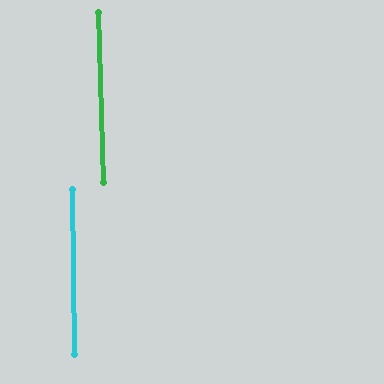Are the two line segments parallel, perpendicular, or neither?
Parallel — their directions differ by only 1.2°.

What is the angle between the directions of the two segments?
Approximately 1 degree.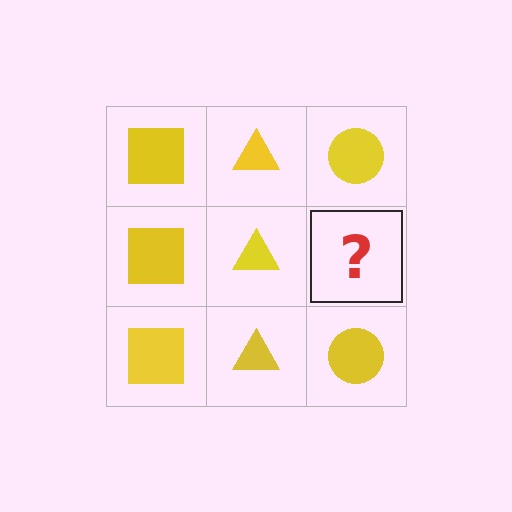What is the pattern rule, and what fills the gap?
The rule is that each column has a consistent shape. The gap should be filled with a yellow circle.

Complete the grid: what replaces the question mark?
The question mark should be replaced with a yellow circle.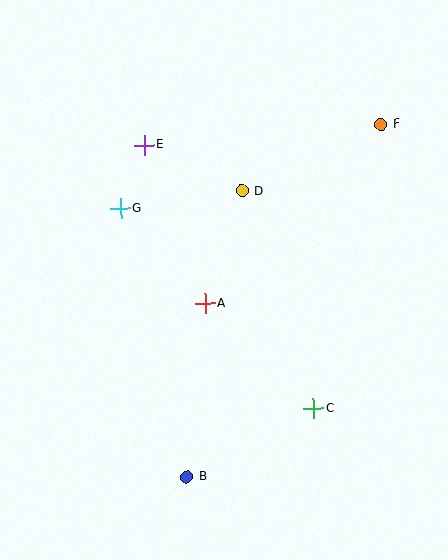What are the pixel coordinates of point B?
Point B is at (187, 477).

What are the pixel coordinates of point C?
Point C is at (314, 409).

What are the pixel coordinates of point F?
Point F is at (381, 124).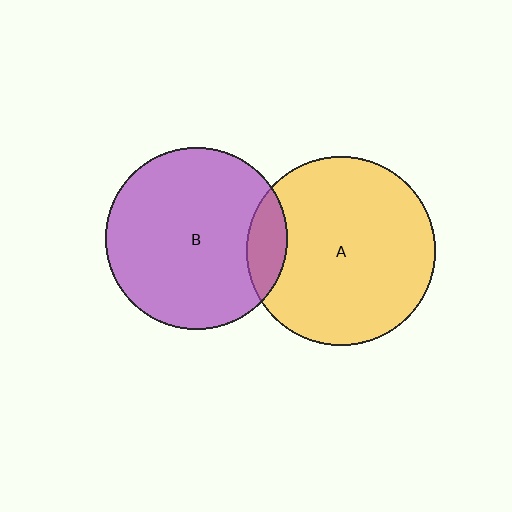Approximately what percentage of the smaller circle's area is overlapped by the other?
Approximately 10%.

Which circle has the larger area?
Circle A (yellow).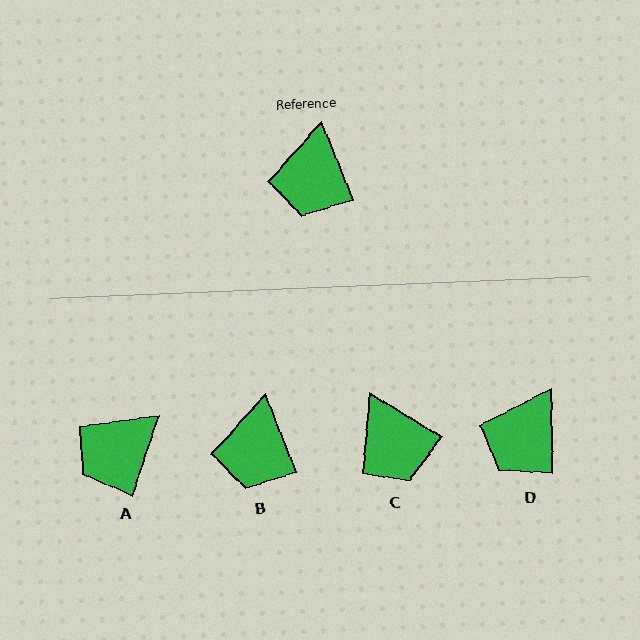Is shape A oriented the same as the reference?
No, it is off by about 41 degrees.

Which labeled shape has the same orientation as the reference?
B.